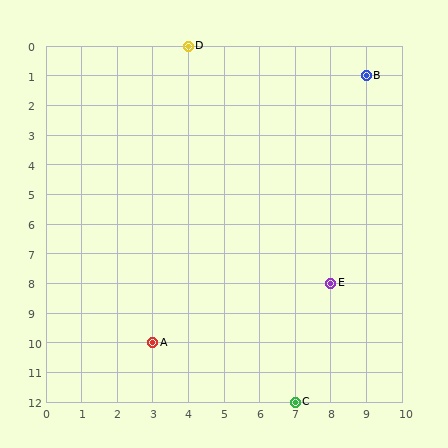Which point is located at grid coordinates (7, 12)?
Point C is at (7, 12).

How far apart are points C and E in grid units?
Points C and E are 1 column and 4 rows apart (about 4.1 grid units diagonally).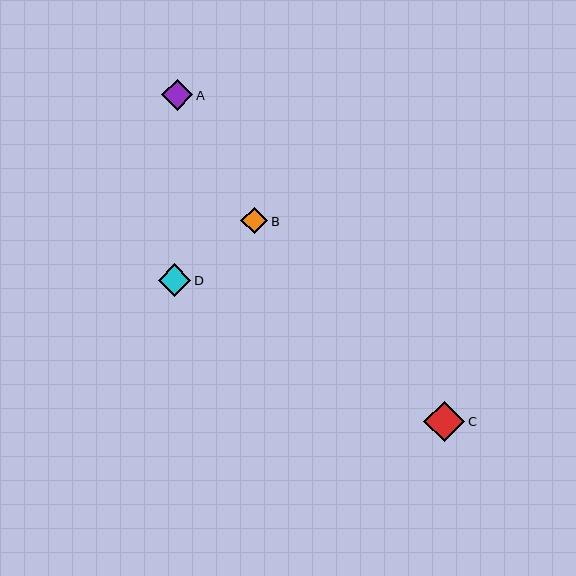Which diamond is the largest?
Diamond C is the largest with a size of approximately 41 pixels.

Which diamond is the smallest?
Diamond B is the smallest with a size of approximately 27 pixels.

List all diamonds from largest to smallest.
From largest to smallest: C, D, A, B.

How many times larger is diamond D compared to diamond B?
Diamond D is approximately 1.2 times the size of diamond B.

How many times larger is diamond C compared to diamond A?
Diamond C is approximately 1.3 times the size of diamond A.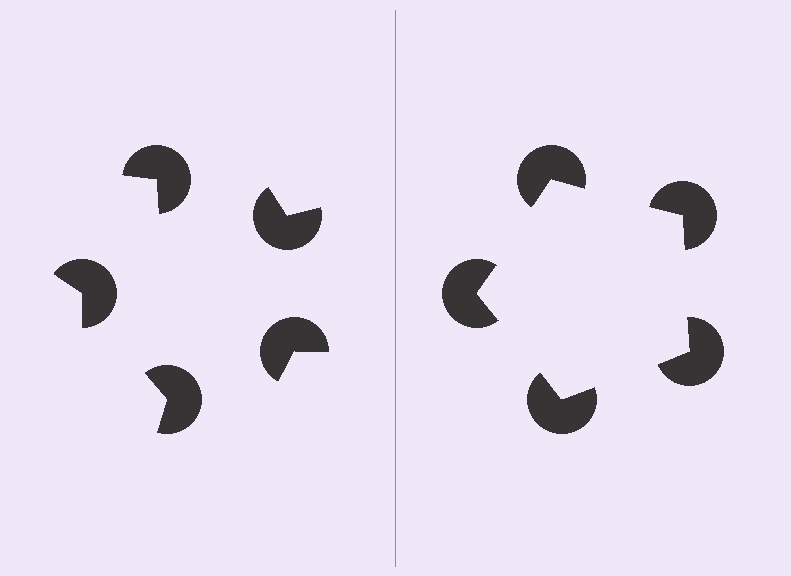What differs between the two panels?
The pac-man discs are positioned identically on both sides; only the wedge orientations differ. On the right they align to a pentagon; on the left they are misaligned.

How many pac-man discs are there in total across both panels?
10 — 5 on each side.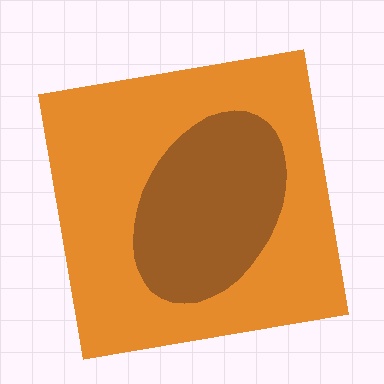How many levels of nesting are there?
2.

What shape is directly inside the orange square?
The brown ellipse.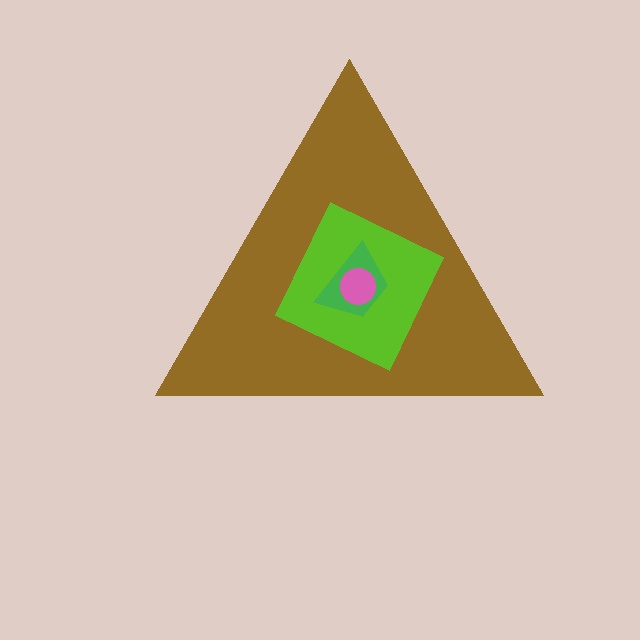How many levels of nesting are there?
4.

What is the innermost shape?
The pink circle.